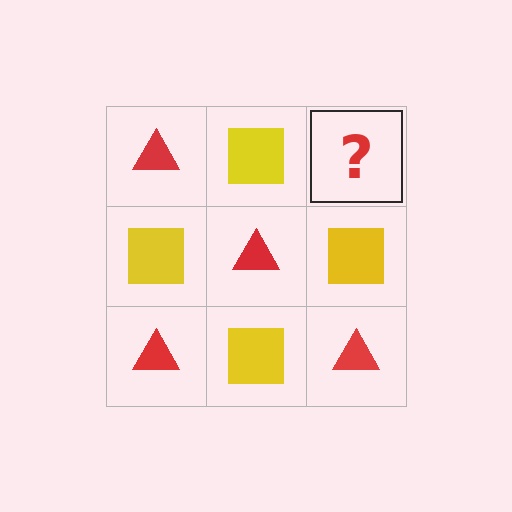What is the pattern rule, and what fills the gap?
The rule is that it alternates red triangle and yellow square in a checkerboard pattern. The gap should be filled with a red triangle.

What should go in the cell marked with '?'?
The missing cell should contain a red triangle.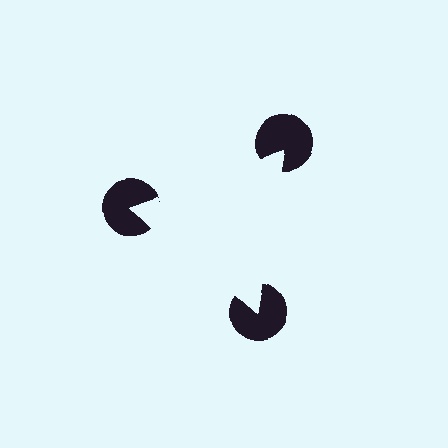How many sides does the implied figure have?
3 sides.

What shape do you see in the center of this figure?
An illusory triangle — its edges are inferred from the aligned wedge cuts in the pac-man discs, not physically drawn.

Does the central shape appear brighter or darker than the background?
It typically appears slightly brighter than the background, even though no actual brightness change is drawn.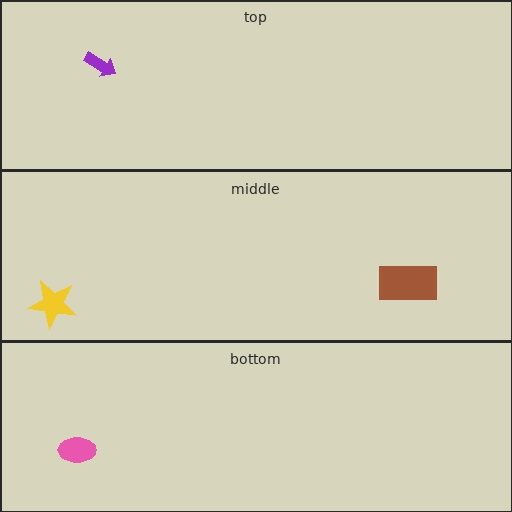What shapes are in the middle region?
The yellow star, the brown rectangle.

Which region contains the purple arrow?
The top region.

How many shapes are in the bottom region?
1.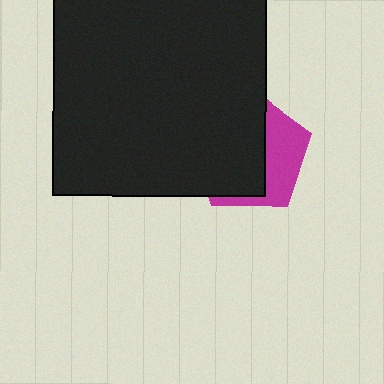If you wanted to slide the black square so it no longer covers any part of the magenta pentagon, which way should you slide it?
Slide it left — that is the most direct way to separate the two shapes.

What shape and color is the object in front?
The object in front is a black square.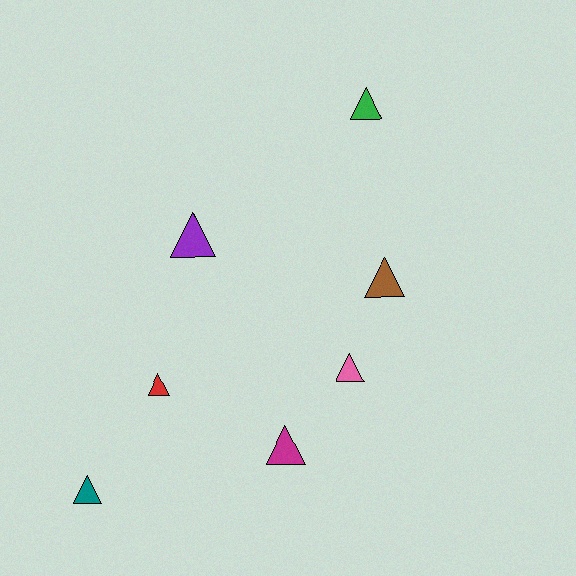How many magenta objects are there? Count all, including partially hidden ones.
There is 1 magenta object.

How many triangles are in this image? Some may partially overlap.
There are 7 triangles.